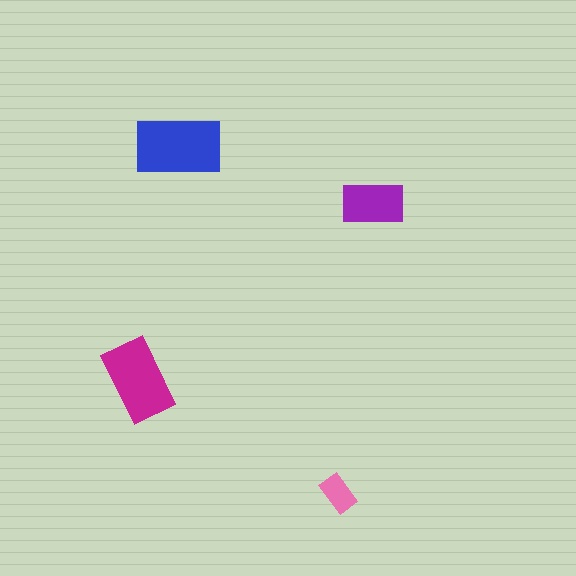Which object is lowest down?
The pink rectangle is bottommost.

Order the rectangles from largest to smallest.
the blue one, the magenta one, the purple one, the pink one.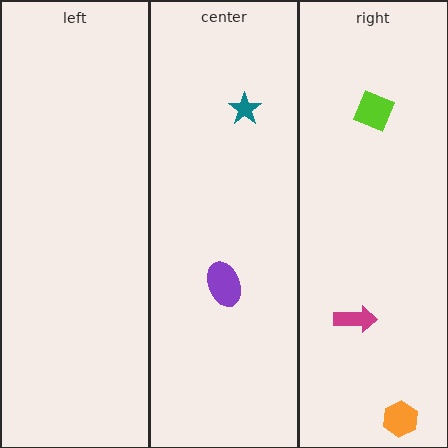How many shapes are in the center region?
2.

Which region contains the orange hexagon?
The right region.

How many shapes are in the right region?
3.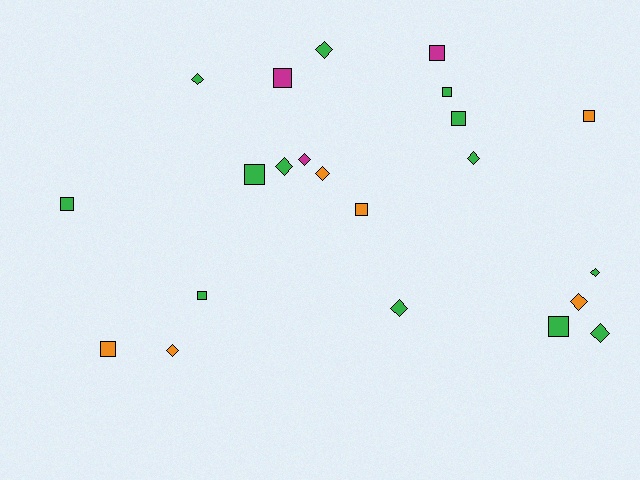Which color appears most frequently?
Green, with 13 objects.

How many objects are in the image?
There are 22 objects.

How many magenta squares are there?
There are 2 magenta squares.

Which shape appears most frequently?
Diamond, with 11 objects.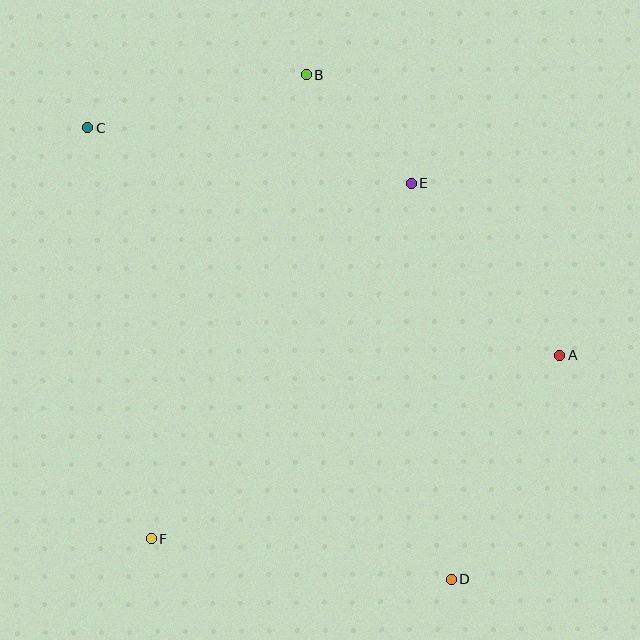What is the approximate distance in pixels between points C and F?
The distance between C and F is approximately 416 pixels.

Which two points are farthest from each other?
Points C and D are farthest from each other.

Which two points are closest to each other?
Points B and E are closest to each other.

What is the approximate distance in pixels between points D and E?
The distance between D and E is approximately 398 pixels.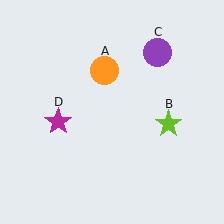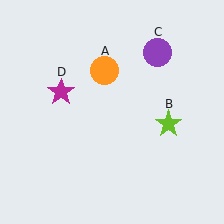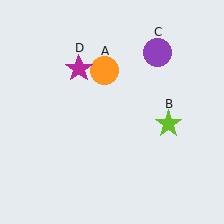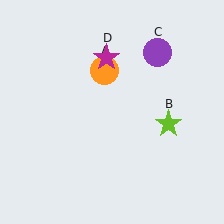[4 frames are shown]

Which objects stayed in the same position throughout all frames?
Orange circle (object A) and lime star (object B) and purple circle (object C) remained stationary.